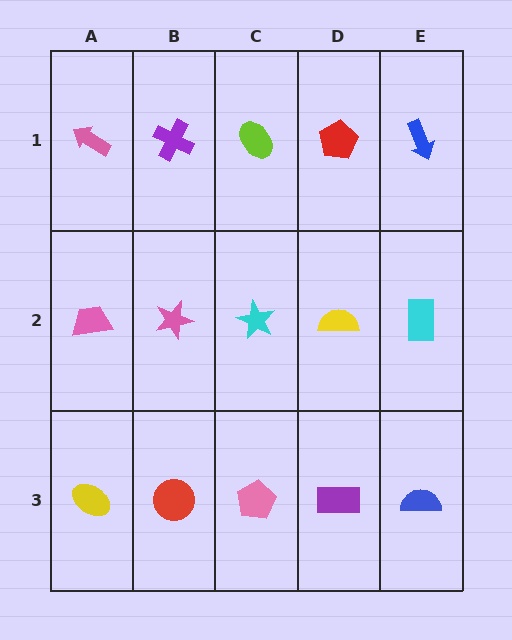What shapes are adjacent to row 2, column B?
A purple cross (row 1, column B), a red circle (row 3, column B), a pink trapezoid (row 2, column A), a cyan star (row 2, column C).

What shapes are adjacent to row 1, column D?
A yellow semicircle (row 2, column D), a lime ellipse (row 1, column C), a blue arrow (row 1, column E).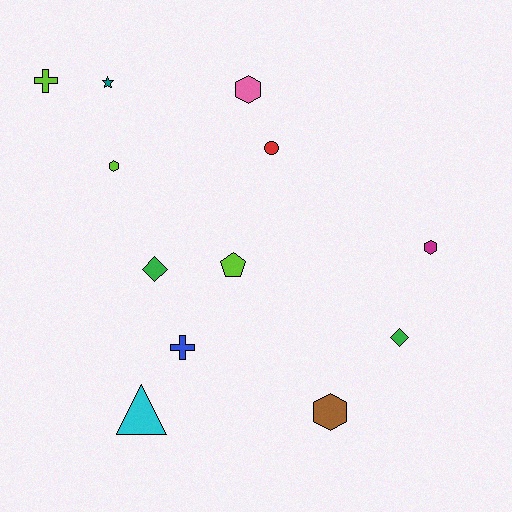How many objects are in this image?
There are 12 objects.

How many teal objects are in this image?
There is 1 teal object.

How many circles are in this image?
There is 1 circle.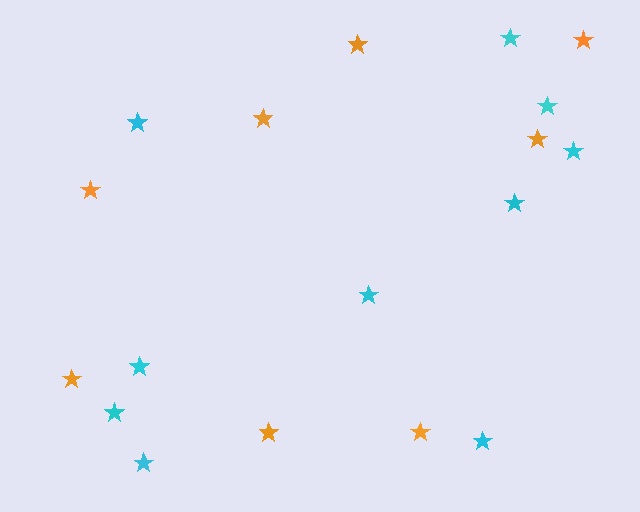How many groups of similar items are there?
There are 2 groups: one group of cyan stars (10) and one group of orange stars (8).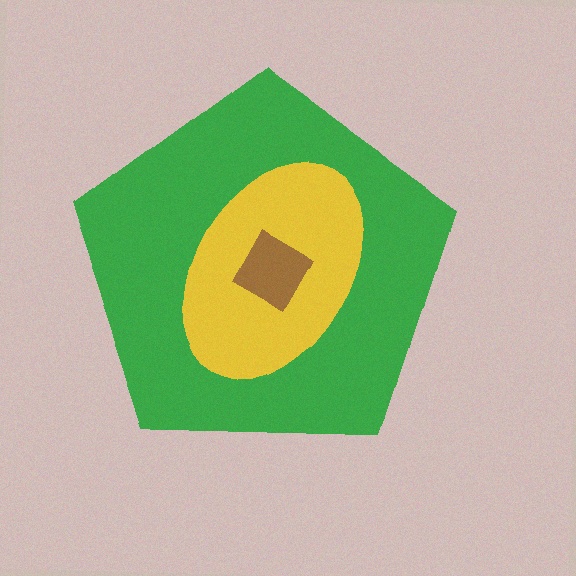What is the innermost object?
The brown square.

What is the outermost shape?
The green pentagon.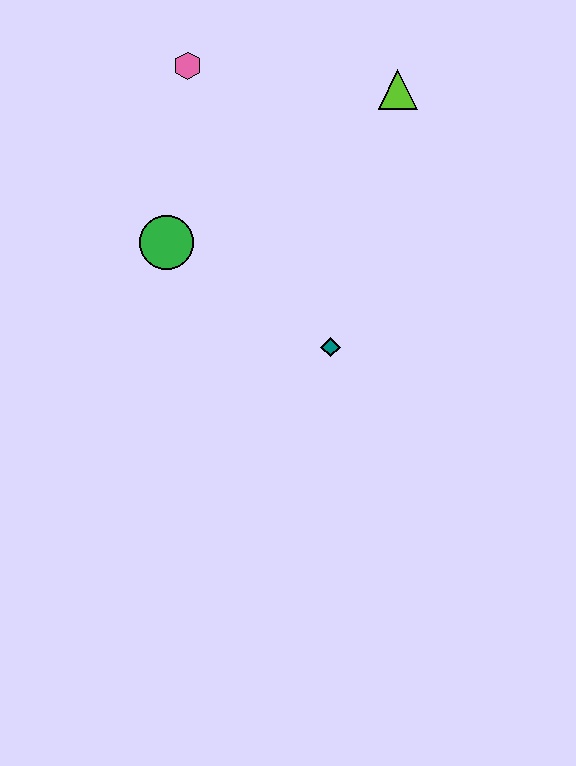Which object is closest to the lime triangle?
The pink hexagon is closest to the lime triangle.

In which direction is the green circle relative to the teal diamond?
The green circle is to the left of the teal diamond.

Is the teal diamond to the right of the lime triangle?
No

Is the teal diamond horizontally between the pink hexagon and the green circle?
No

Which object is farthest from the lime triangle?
The green circle is farthest from the lime triangle.